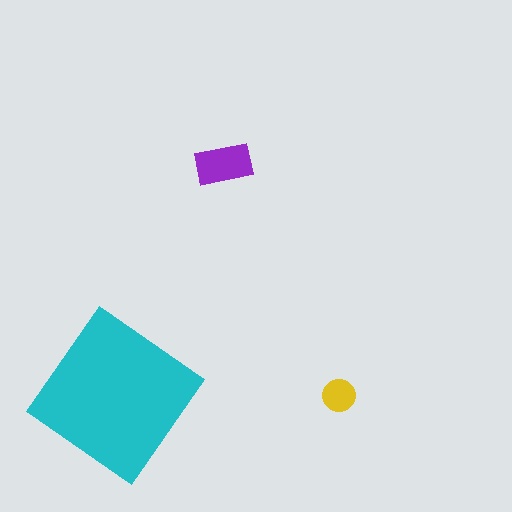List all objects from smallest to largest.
The yellow circle, the purple rectangle, the cyan diamond.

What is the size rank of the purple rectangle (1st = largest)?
2nd.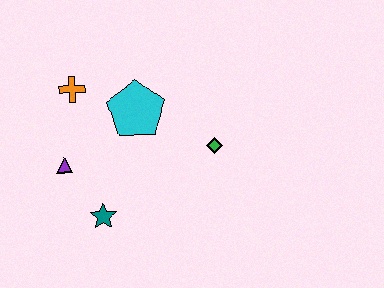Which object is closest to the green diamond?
The cyan pentagon is closest to the green diamond.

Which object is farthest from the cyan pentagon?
The teal star is farthest from the cyan pentagon.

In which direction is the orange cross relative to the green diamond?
The orange cross is to the left of the green diamond.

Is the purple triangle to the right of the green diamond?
No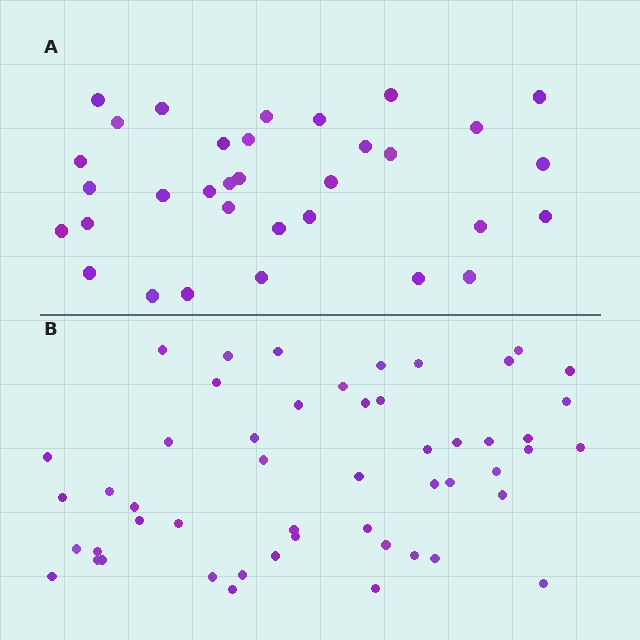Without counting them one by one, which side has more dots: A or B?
Region B (the bottom region) has more dots.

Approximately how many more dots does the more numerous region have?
Region B has approximately 20 more dots than region A.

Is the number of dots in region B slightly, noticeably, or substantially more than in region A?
Region B has substantially more. The ratio is roughly 1.5 to 1.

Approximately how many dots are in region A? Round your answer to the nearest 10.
About 30 dots. (The exact count is 33, which rounds to 30.)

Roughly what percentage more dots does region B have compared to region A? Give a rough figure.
About 55% more.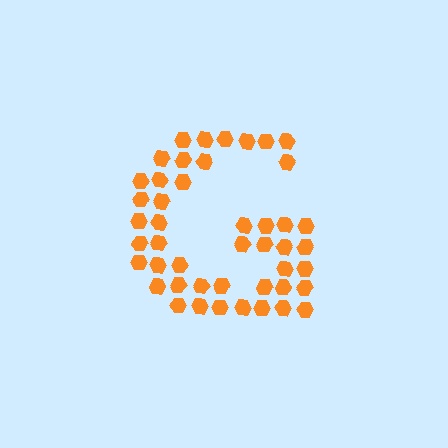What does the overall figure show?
The overall figure shows the letter G.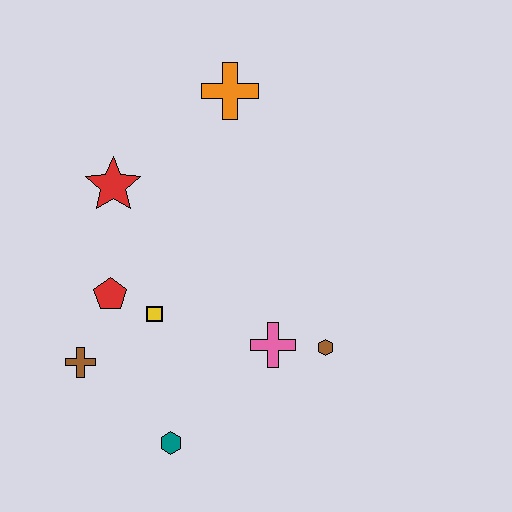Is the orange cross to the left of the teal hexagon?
No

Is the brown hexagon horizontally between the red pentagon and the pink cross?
No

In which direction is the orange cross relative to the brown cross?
The orange cross is above the brown cross.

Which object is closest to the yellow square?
The red pentagon is closest to the yellow square.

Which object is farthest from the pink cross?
The orange cross is farthest from the pink cross.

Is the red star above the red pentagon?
Yes